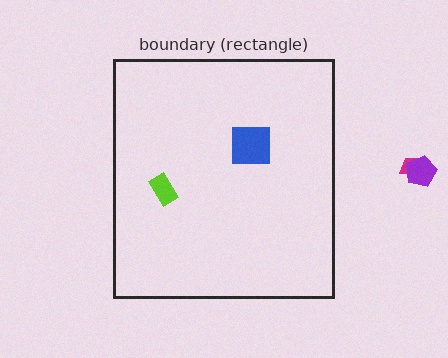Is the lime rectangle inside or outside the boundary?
Inside.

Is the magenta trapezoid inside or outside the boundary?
Outside.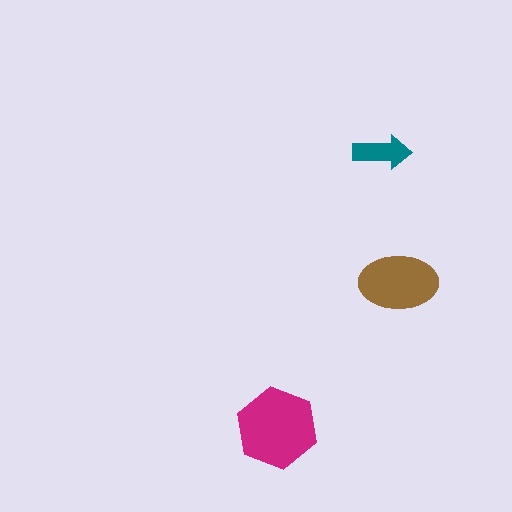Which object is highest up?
The teal arrow is topmost.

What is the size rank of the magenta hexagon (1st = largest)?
1st.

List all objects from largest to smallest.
The magenta hexagon, the brown ellipse, the teal arrow.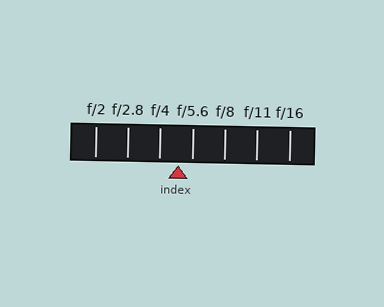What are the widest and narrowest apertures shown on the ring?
The widest aperture shown is f/2 and the narrowest is f/16.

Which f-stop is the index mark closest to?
The index mark is closest to f/5.6.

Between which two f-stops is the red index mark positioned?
The index mark is between f/4 and f/5.6.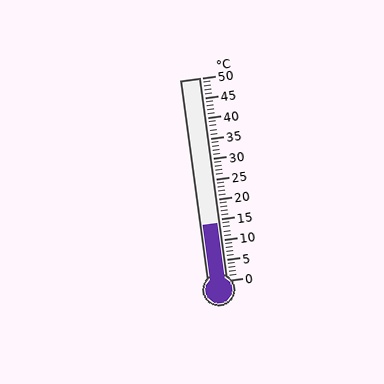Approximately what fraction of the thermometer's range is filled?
The thermometer is filled to approximately 30% of its range.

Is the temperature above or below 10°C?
The temperature is above 10°C.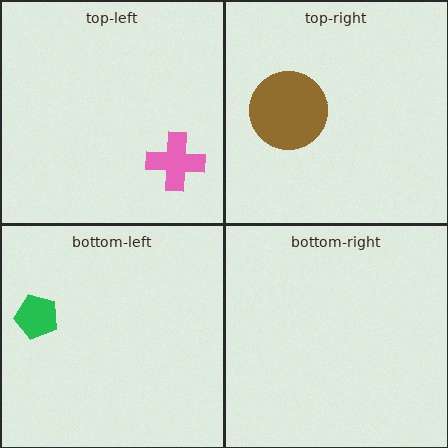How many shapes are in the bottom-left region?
1.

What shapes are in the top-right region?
The blue semicircle, the brown circle.